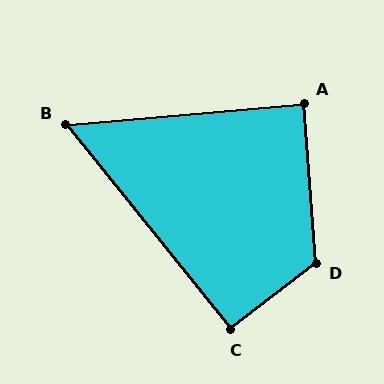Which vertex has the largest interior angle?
D, at approximately 124 degrees.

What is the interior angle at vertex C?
Approximately 91 degrees (approximately right).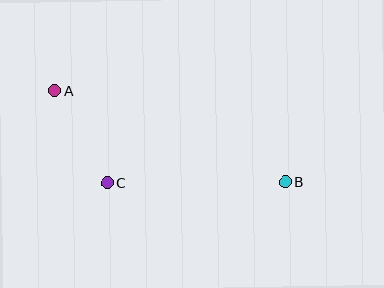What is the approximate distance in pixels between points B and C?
The distance between B and C is approximately 178 pixels.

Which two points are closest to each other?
Points A and C are closest to each other.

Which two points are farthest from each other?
Points A and B are farthest from each other.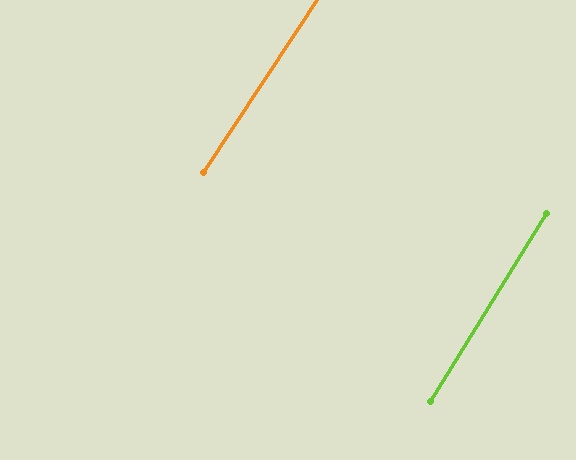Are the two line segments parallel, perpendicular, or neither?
Parallel — their directions differ by only 1.7°.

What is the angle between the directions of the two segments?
Approximately 2 degrees.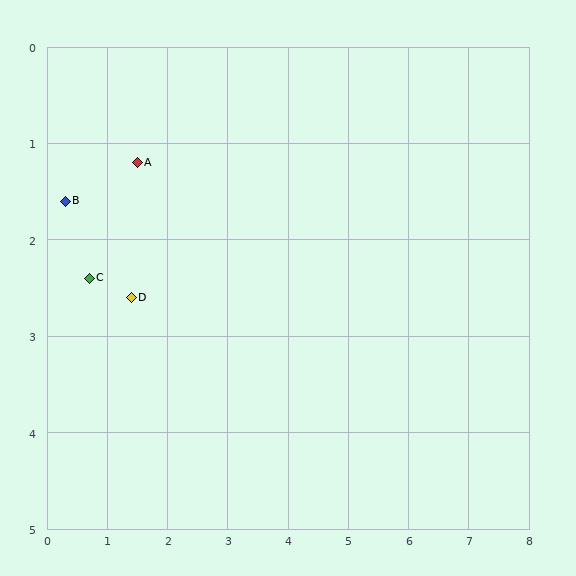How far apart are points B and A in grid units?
Points B and A are about 1.3 grid units apart.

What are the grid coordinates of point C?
Point C is at approximately (0.7, 2.4).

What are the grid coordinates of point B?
Point B is at approximately (0.3, 1.6).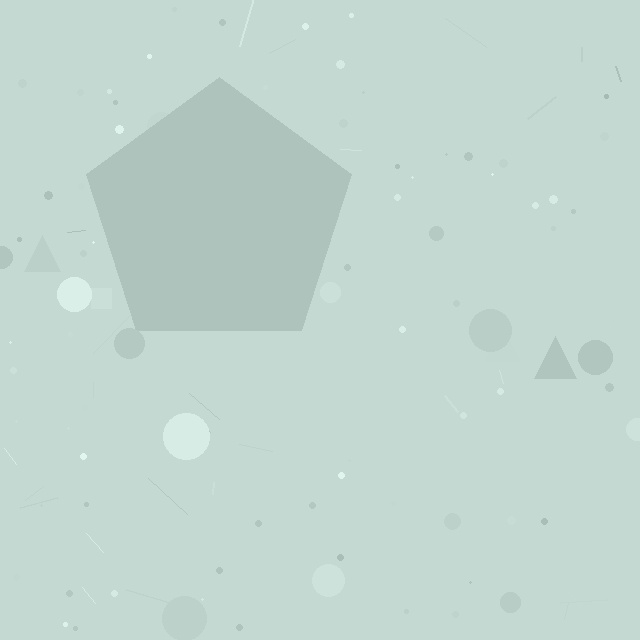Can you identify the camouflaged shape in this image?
The camouflaged shape is a pentagon.